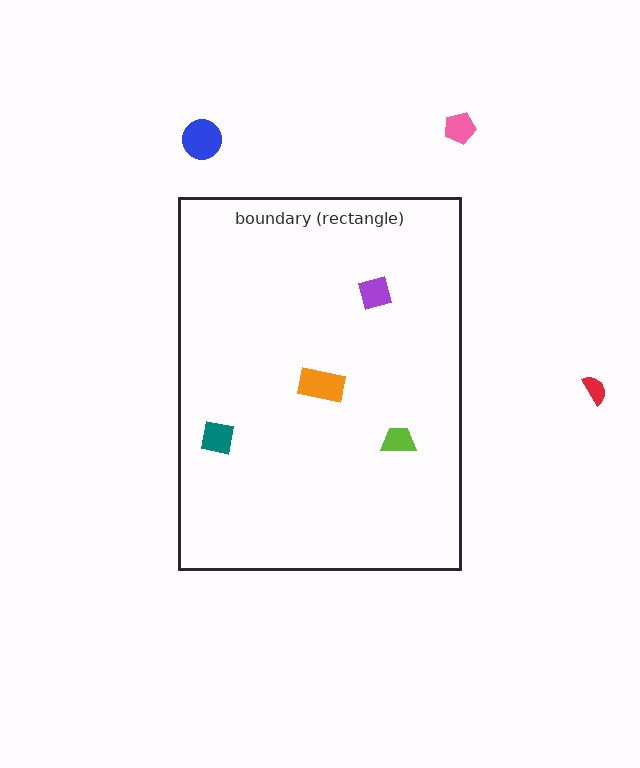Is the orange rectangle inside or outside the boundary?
Inside.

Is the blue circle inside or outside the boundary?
Outside.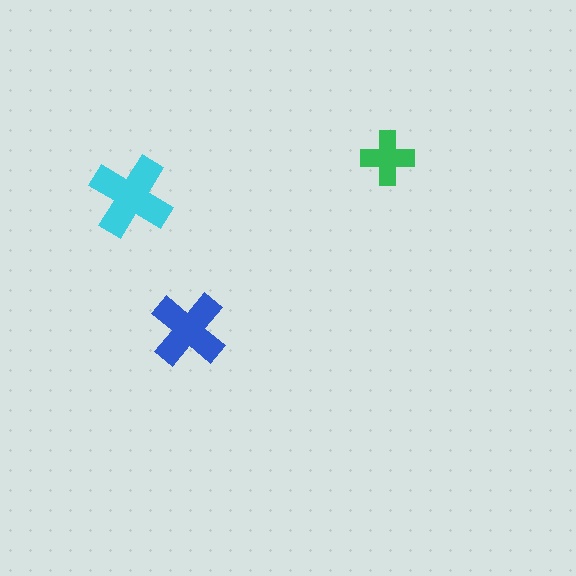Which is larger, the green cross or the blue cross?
The blue one.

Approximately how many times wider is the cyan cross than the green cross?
About 1.5 times wider.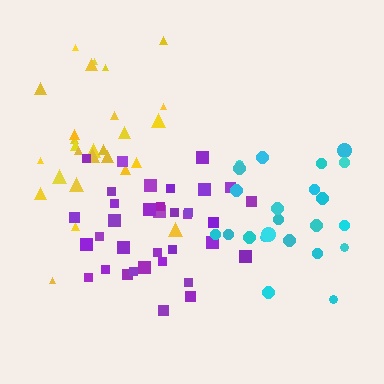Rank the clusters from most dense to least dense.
purple, yellow, cyan.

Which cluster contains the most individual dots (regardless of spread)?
Purple (35).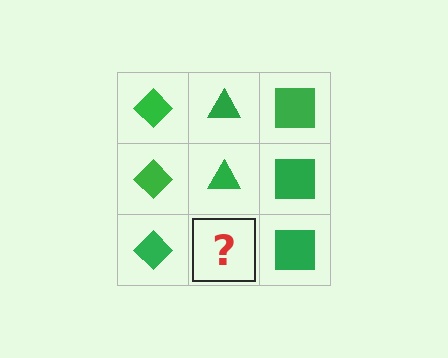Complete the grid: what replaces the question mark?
The question mark should be replaced with a green triangle.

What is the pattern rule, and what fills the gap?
The rule is that each column has a consistent shape. The gap should be filled with a green triangle.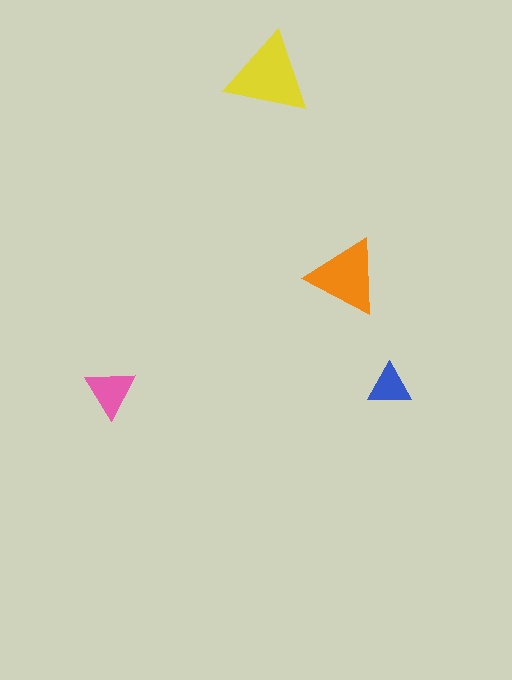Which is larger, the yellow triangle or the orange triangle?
The yellow one.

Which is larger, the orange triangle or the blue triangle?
The orange one.